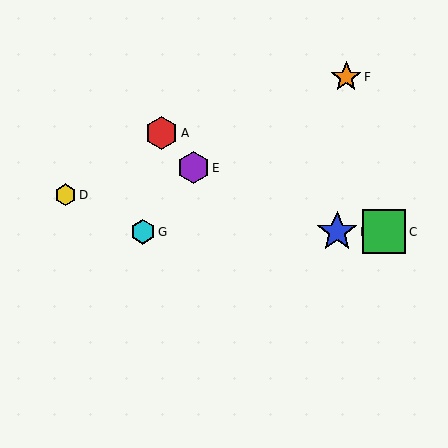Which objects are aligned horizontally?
Objects B, C, G are aligned horizontally.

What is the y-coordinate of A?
Object A is at y≈133.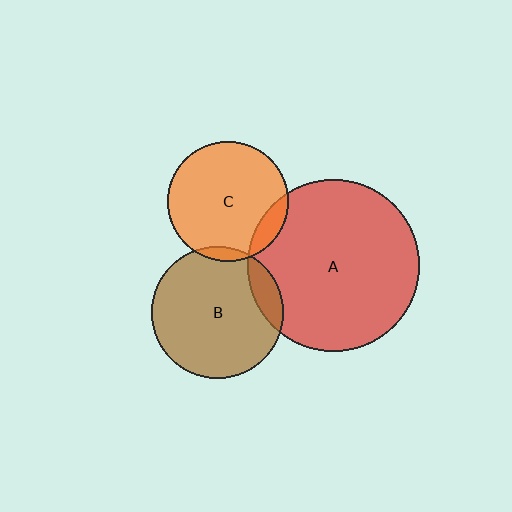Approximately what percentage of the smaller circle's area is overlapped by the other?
Approximately 5%.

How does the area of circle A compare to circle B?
Approximately 1.7 times.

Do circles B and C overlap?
Yes.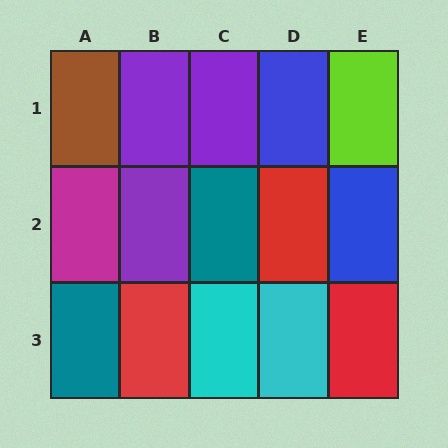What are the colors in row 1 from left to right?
Brown, purple, purple, blue, lime.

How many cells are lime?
1 cell is lime.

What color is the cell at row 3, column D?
Cyan.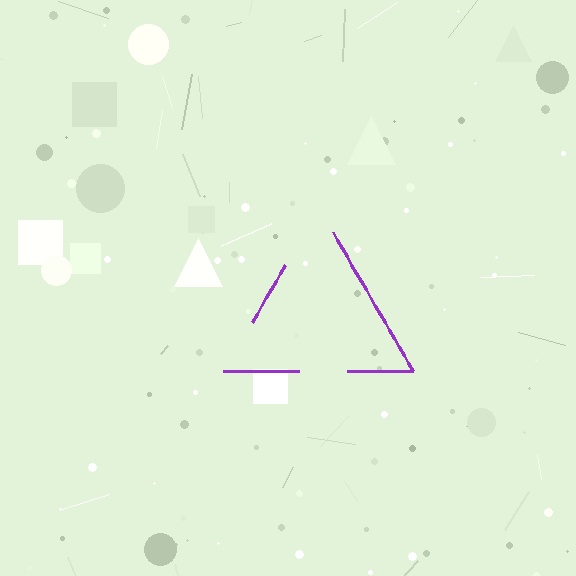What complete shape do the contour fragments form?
The contour fragments form a triangle.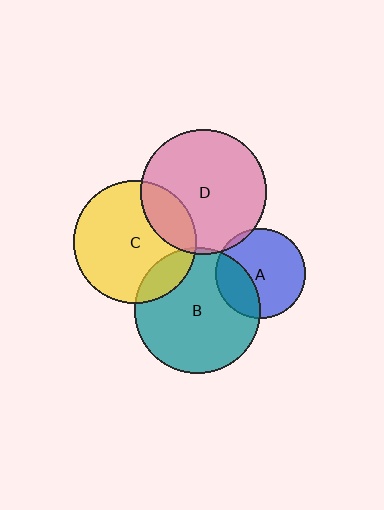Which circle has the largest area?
Circle B (teal).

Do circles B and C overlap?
Yes.